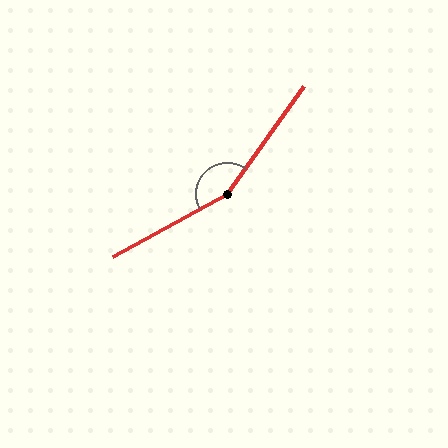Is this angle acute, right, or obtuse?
It is obtuse.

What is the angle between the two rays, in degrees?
Approximately 154 degrees.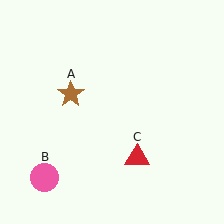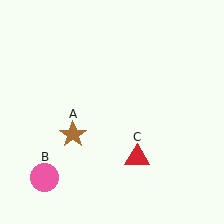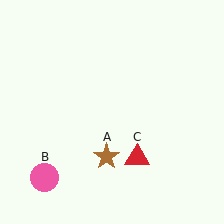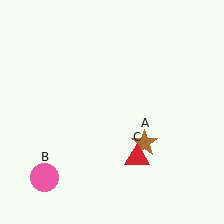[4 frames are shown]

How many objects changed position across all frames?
1 object changed position: brown star (object A).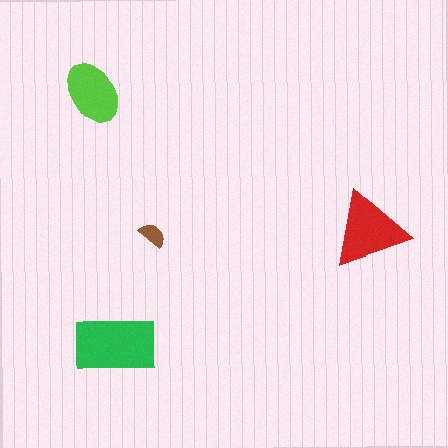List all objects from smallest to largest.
The brown semicircle, the lime ellipse, the red triangle, the green rectangle.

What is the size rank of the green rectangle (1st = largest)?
1st.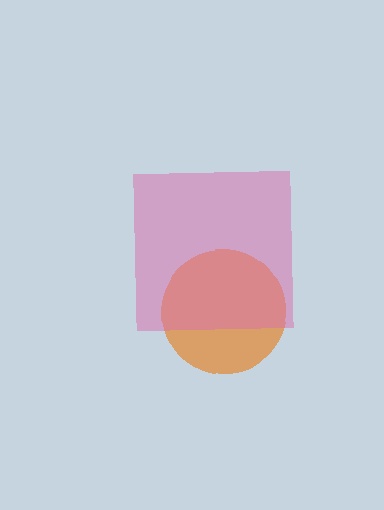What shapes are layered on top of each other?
The layered shapes are: an orange circle, a pink square.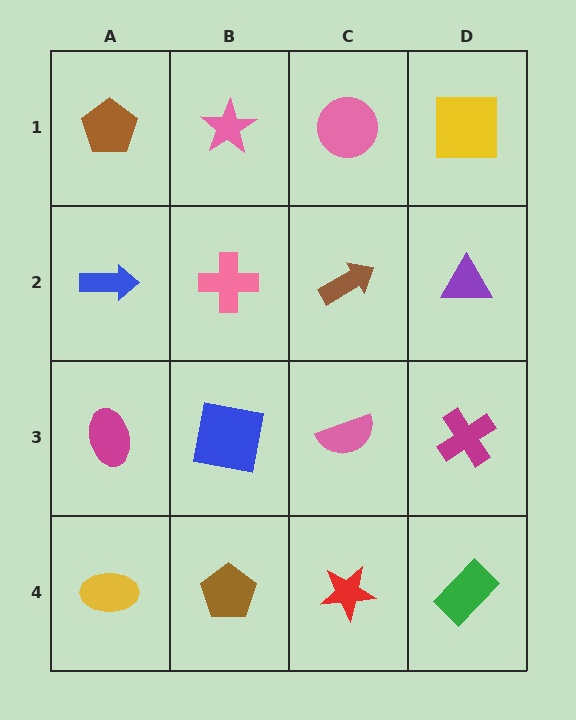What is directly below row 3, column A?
A yellow ellipse.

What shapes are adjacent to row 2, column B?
A pink star (row 1, column B), a blue square (row 3, column B), a blue arrow (row 2, column A), a brown arrow (row 2, column C).